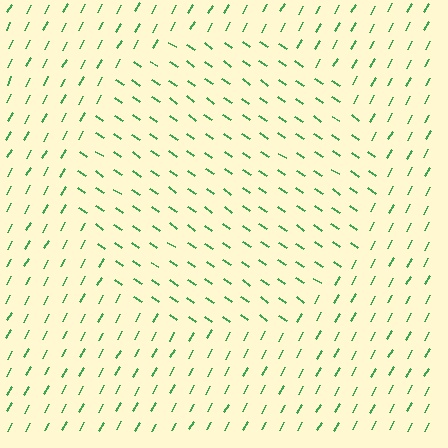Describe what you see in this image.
The image is filled with small green line segments. A circle region in the image has lines oriented differently from the surrounding lines, creating a visible texture boundary.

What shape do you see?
I see a circle.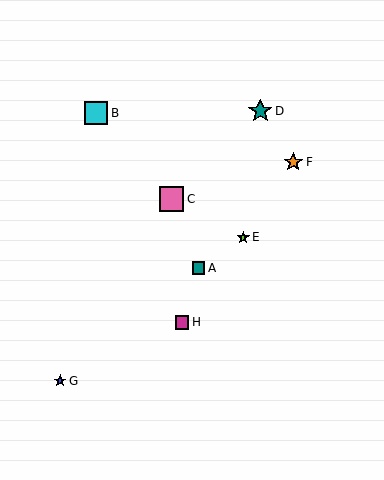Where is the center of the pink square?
The center of the pink square is at (172, 199).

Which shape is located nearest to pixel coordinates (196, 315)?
The magenta square (labeled H) at (182, 322) is nearest to that location.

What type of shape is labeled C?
Shape C is a pink square.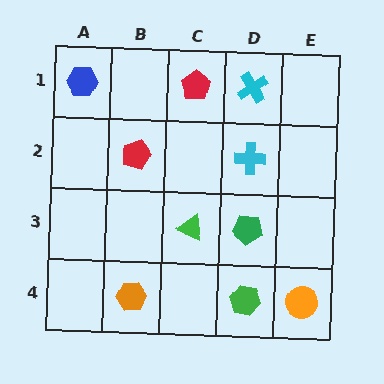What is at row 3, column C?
A green triangle.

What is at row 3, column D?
A green pentagon.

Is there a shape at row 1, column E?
No, that cell is empty.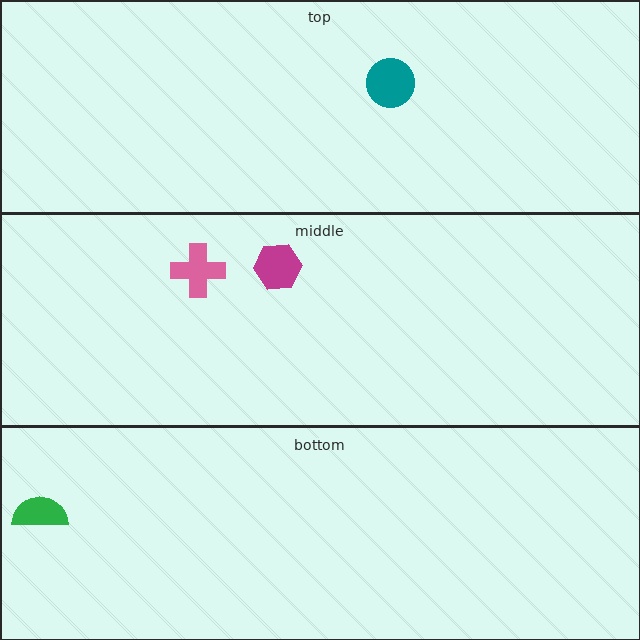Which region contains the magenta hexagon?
The middle region.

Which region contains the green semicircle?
The bottom region.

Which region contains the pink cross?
The middle region.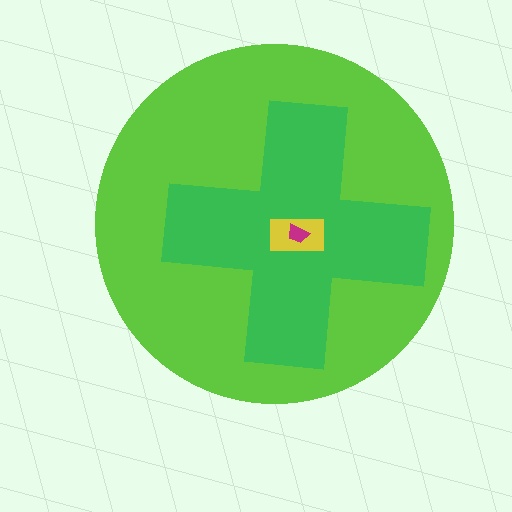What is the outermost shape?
The lime circle.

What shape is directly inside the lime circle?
The green cross.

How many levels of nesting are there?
4.